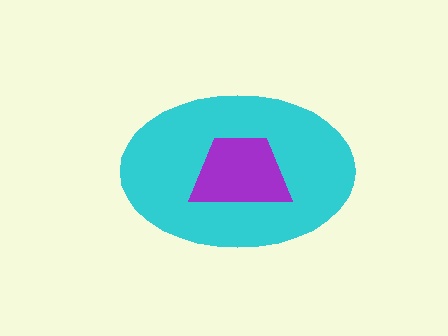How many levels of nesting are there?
2.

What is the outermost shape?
The cyan ellipse.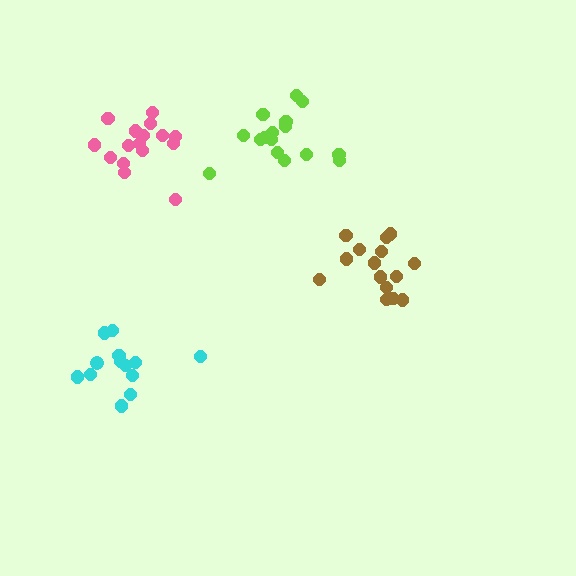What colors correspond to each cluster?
The clusters are colored: pink, cyan, brown, lime.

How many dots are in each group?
Group 1: 16 dots, Group 2: 13 dots, Group 3: 15 dots, Group 4: 16 dots (60 total).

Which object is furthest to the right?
The brown cluster is rightmost.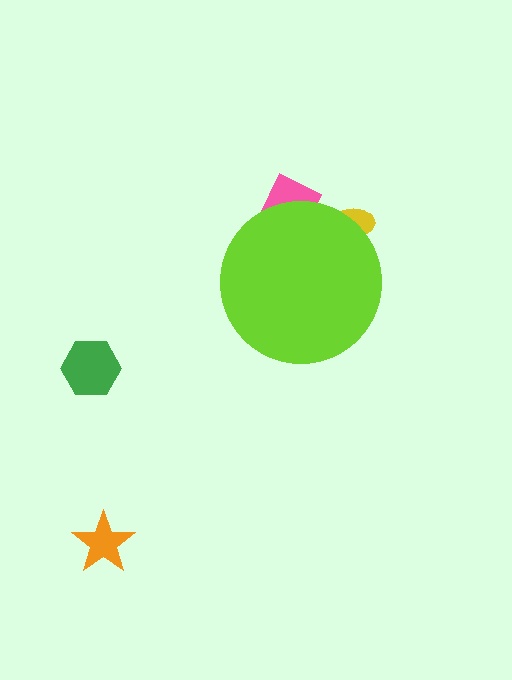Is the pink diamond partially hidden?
Yes, the pink diamond is partially hidden behind the lime circle.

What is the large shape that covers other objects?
A lime circle.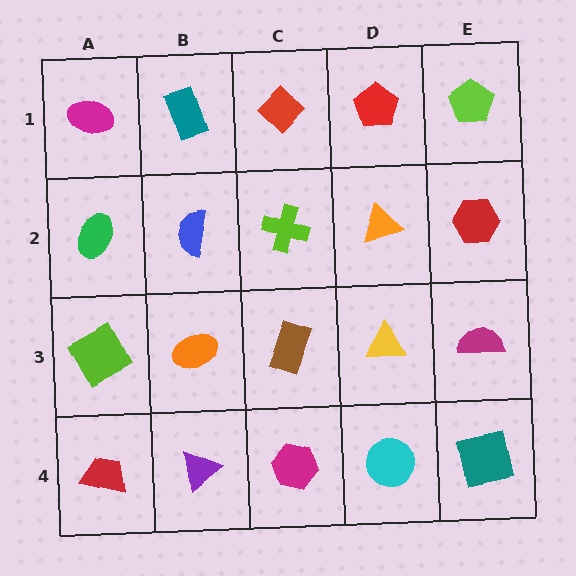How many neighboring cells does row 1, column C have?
3.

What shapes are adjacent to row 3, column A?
A green ellipse (row 2, column A), a red trapezoid (row 4, column A), an orange ellipse (row 3, column B).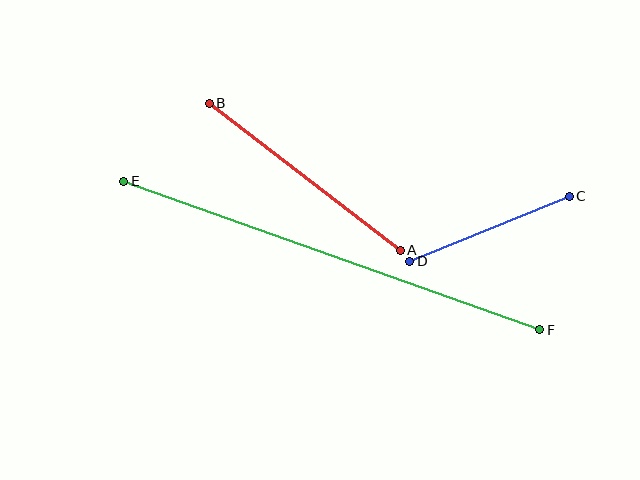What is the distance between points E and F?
The distance is approximately 441 pixels.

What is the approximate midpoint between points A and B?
The midpoint is at approximately (305, 177) pixels.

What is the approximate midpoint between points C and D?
The midpoint is at approximately (489, 229) pixels.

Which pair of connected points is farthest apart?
Points E and F are farthest apart.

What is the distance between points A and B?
The distance is approximately 241 pixels.